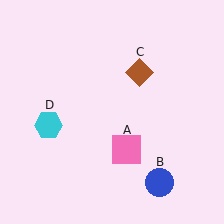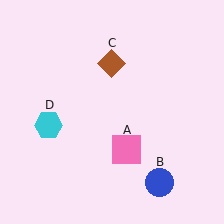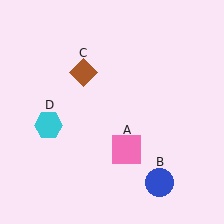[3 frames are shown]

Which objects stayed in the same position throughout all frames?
Pink square (object A) and blue circle (object B) and cyan hexagon (object D) remained stationary.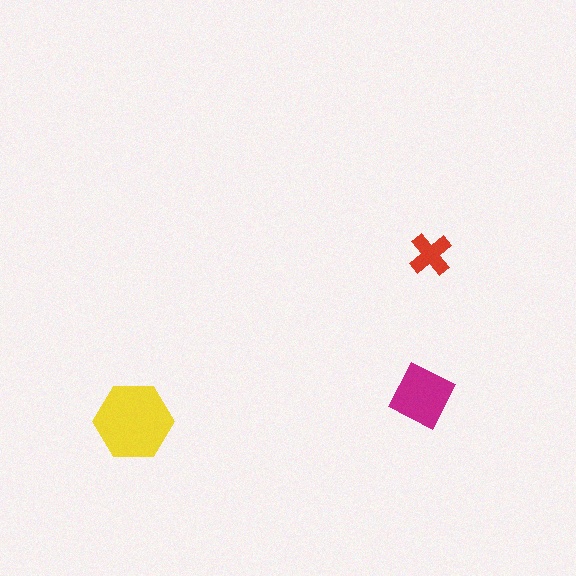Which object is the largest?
The yellow hexagon.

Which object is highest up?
The red cross is topmost.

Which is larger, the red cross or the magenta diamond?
The magenta diamond.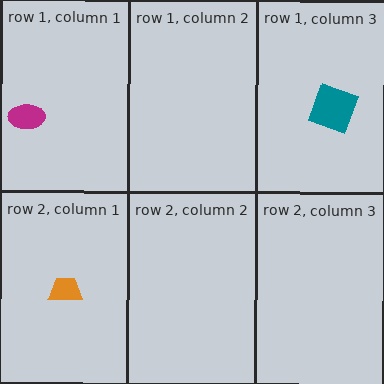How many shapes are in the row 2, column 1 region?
1.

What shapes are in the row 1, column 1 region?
The magenta ellipse.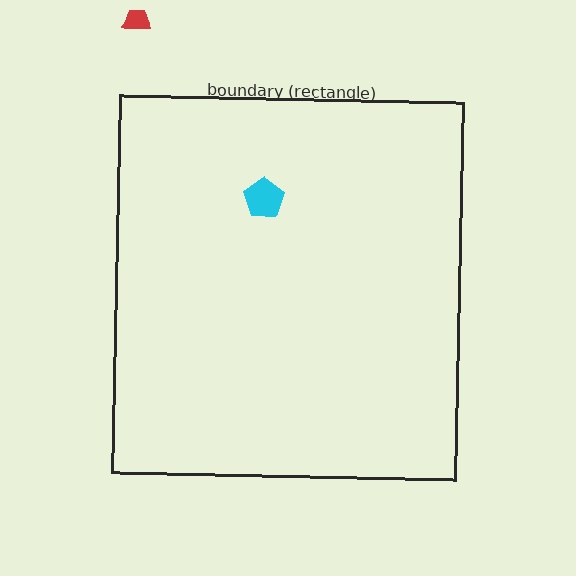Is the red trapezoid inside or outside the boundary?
Outside.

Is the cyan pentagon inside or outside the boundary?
Inside.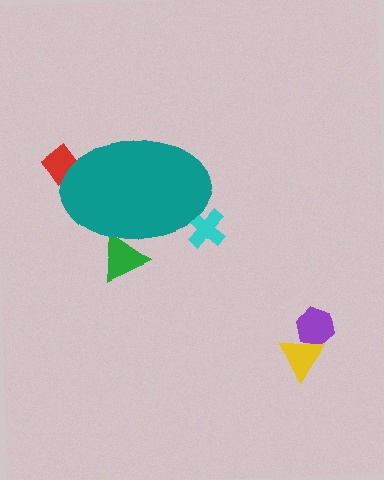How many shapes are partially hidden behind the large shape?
3 shapes are partially hidden.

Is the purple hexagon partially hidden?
No, the purple hexagon is fully visible.